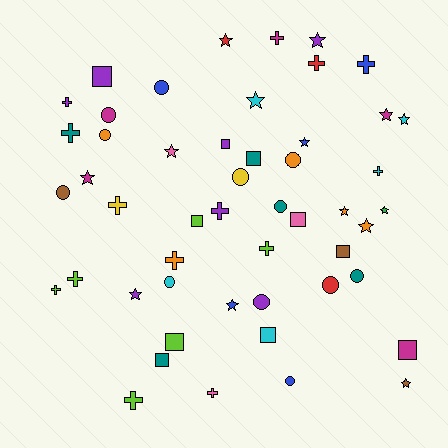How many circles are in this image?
There are 12 circles.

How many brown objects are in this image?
There are 3 brown objects.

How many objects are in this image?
There are 50 objects.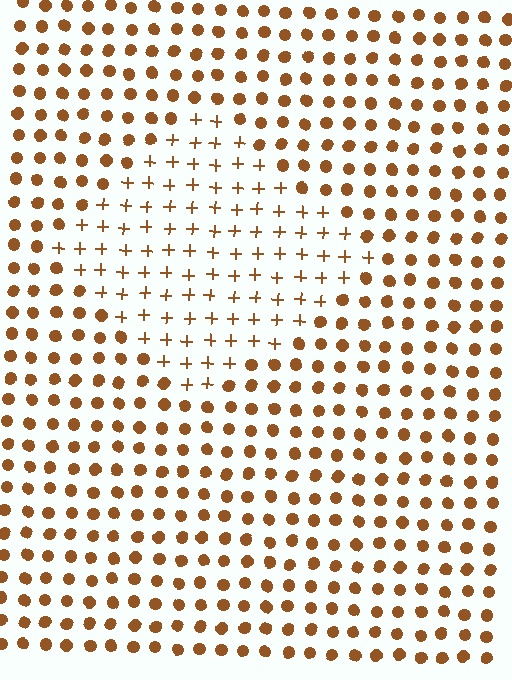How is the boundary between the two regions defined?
The boundary is defined by a change in element shape: plus signs inside vs. circles outside. All elements share the same color and spacing.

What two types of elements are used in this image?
The image uses plus signs inside the diamond region and circles outside it.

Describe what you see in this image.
The image is filled with small brown elements arranged in a uniform grid. A diamond-shaped region contains plus signs, while the surrounding area contains circles. The boundary is defined purely by the change in element shape.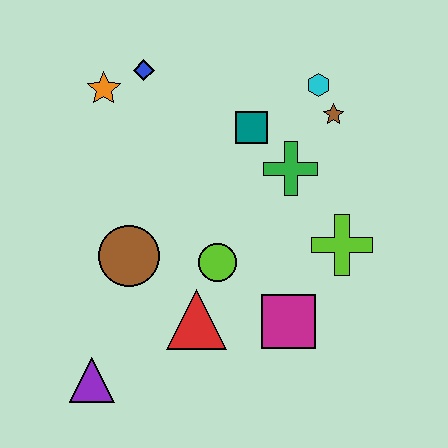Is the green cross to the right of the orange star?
Yes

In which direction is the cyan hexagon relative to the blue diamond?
The cyan hexagon is to the right of the blue diamond.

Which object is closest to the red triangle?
The lime circle is closest to the red triangle.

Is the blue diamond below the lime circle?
No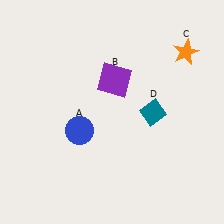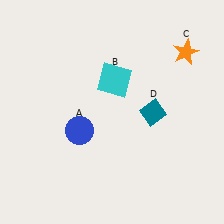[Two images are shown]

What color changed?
The square (B) changed from purple in Image 1 to cyan in Image 2.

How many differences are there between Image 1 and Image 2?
There is 1 difference between the two images.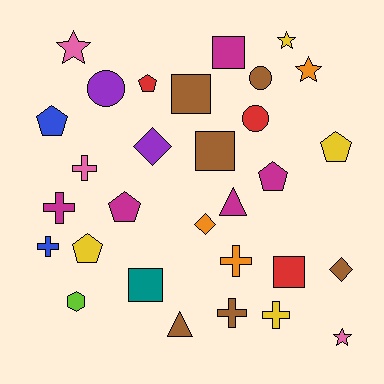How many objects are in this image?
There are 30 objects.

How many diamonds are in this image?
There are 3 diamonds.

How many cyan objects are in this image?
There are no cyan objects.